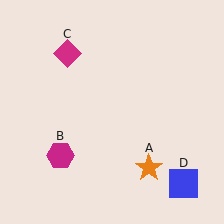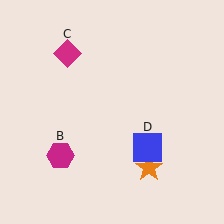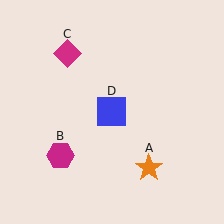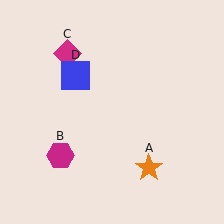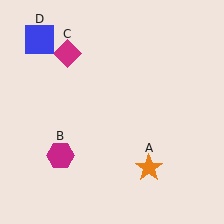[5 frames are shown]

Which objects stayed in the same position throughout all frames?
Orange star (object A) and magenta hexagon (object B) and magenta diamond (object C) remained stationary.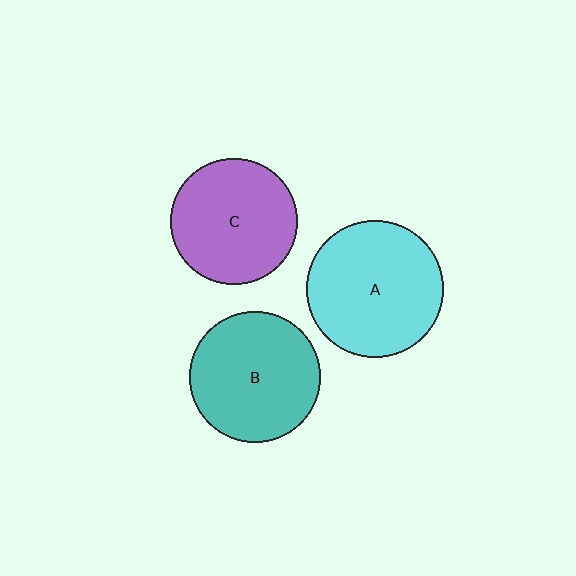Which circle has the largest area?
Circle A (cyan).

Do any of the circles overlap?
No, none of the circles overlap.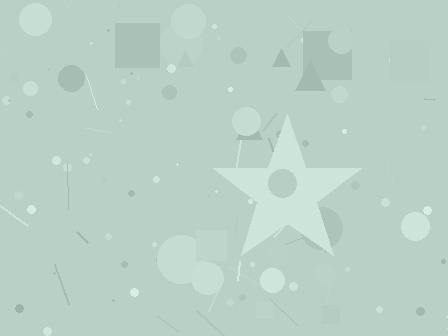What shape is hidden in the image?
A star is hidden in the image.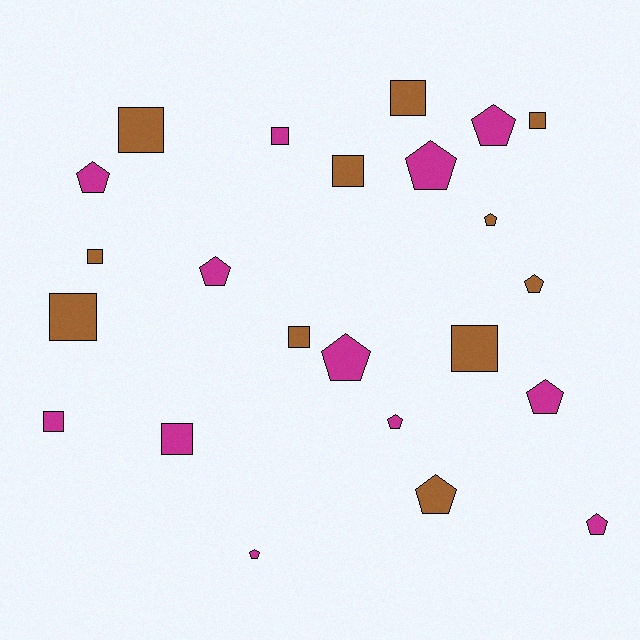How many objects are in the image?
There are 23 objects.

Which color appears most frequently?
Magenta, with 12 objects.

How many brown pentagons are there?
There are 3 brown pentagons.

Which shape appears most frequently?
Pentagon, with 12 objects.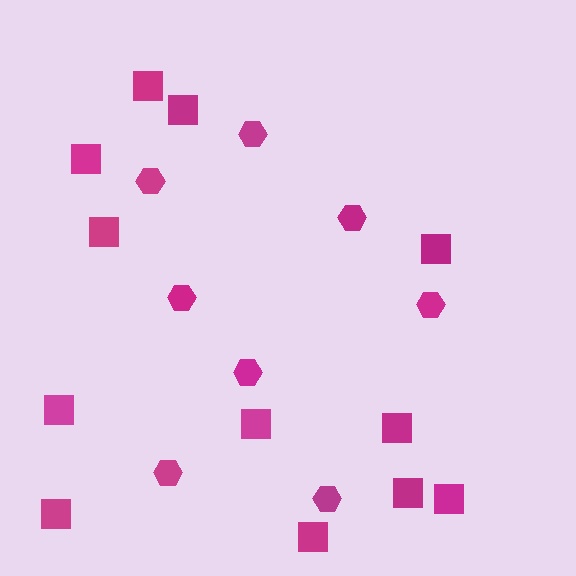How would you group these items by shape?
There are 2 groups: one group of squares (12) and one group of hexagons (8).